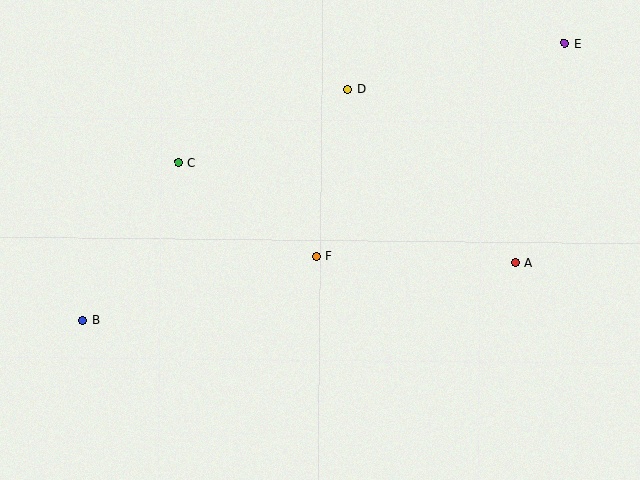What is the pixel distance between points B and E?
The distance between B and E is 555 pixels.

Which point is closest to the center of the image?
Point F at (316, 256) is closest to the center.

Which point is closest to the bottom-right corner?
Point A is closest to the bottom-right corner.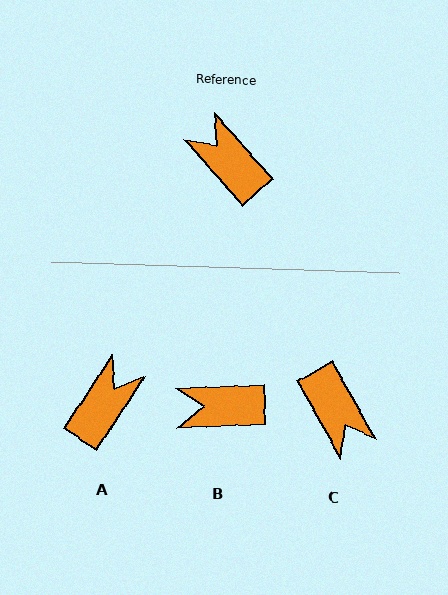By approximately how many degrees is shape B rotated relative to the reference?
Approximately 51 degrees counter-clockwise.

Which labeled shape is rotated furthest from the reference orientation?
C, about 167 degrees away.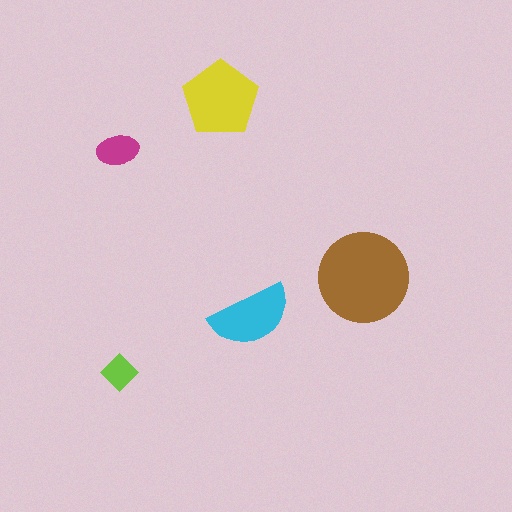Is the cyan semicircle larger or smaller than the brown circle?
Smaller.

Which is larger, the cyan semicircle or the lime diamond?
The cyan semicircle.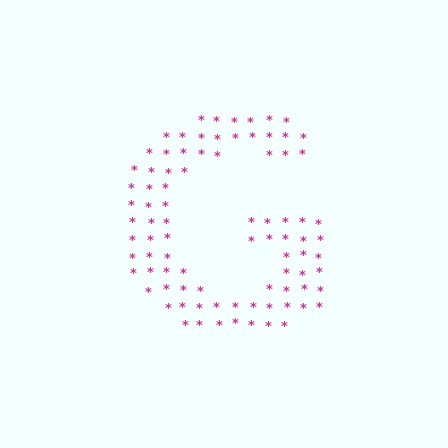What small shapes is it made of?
It is made of small asterisks.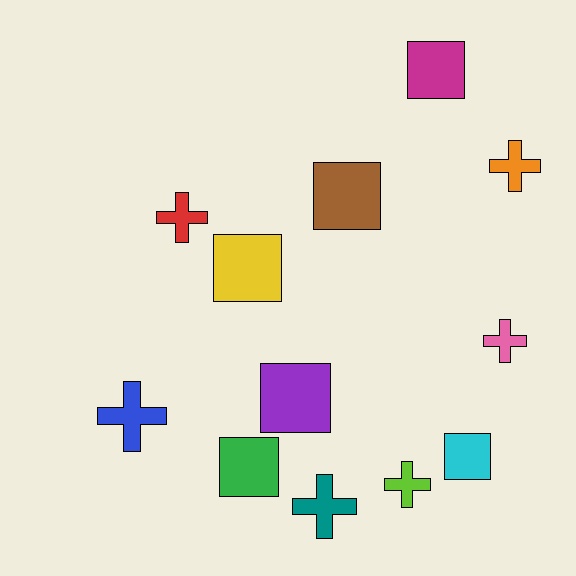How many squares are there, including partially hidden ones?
There are 6 squares.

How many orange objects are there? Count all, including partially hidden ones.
There is 1 orange object.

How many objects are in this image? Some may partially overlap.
There are 12 objects.